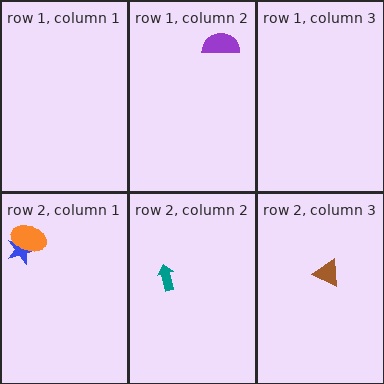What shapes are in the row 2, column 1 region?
The blue star, the orange ellipse.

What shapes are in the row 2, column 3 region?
The brown triangle.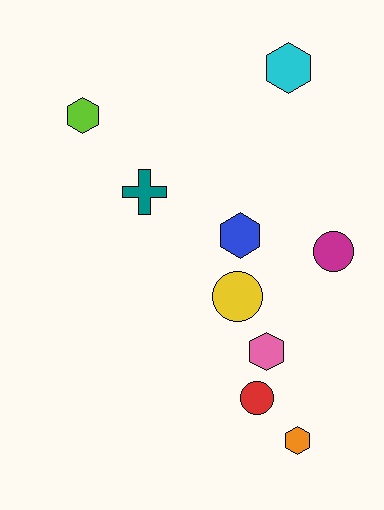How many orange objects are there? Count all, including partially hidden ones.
There is 1 orange object.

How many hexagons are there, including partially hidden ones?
There are 5 hexagons.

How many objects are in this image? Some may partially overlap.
There are 9 objects.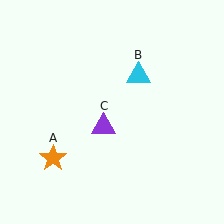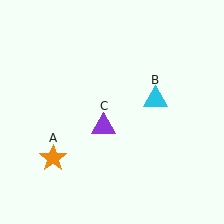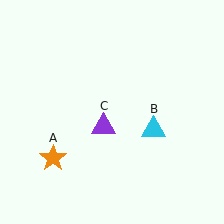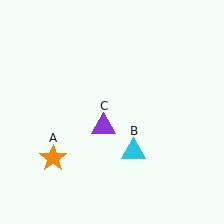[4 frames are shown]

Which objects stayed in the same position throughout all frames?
Orange star (object A) and purple triangle (object C) remained stationary.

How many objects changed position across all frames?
1 object changed position: cyan triangle (object B).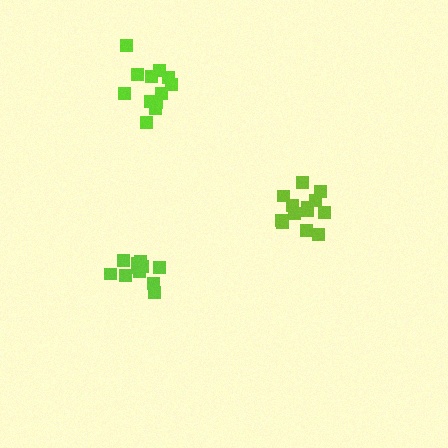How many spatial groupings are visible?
There are 3 spatial groupings.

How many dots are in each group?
Group 1: 11 dots, Group 2: 13 dots, Group 3: 12 dots (36 total).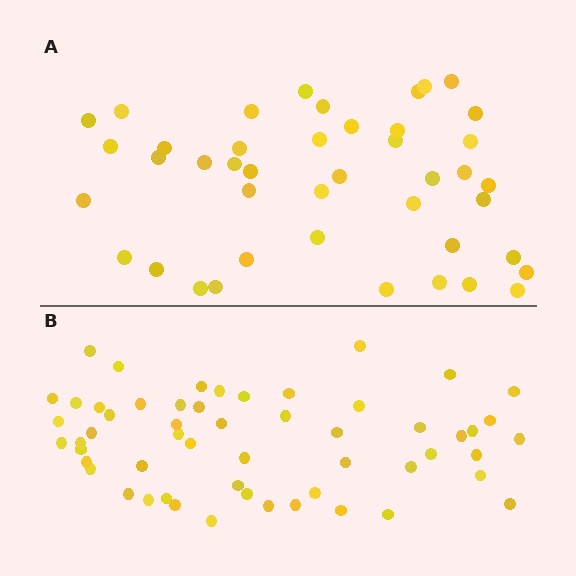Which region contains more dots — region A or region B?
Region B (the bottom region) has more dots.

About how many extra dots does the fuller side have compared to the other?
Region B has roughly 12 or so more dots than region A.